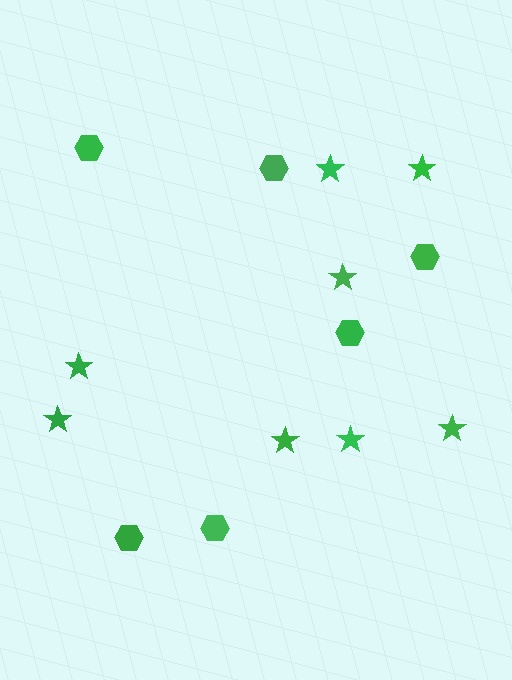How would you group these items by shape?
There are 2 groups: one group of hexagons (6) and one group of stars (8).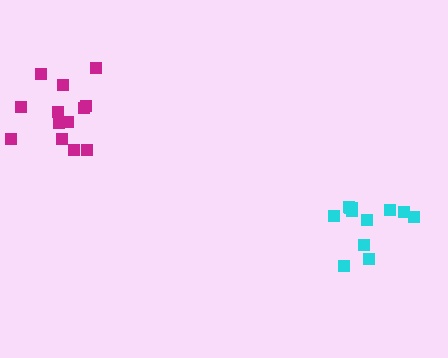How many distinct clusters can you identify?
There are 2 distinct clusters.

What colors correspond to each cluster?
The clusters are colored: cyan, magenta.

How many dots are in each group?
Group 1: 12 dots, Group 2: 13 dots (25 total).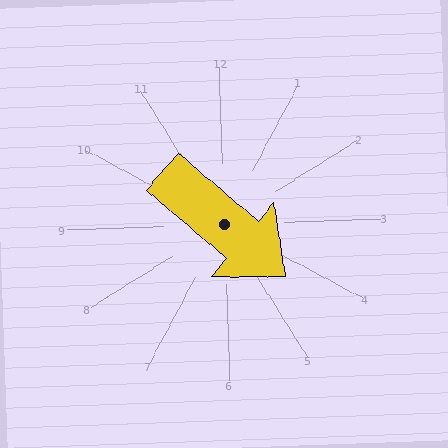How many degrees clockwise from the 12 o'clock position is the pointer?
Approximately 132 degrees.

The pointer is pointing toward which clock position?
Roughly 4 o'clock.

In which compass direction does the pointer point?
Southeast.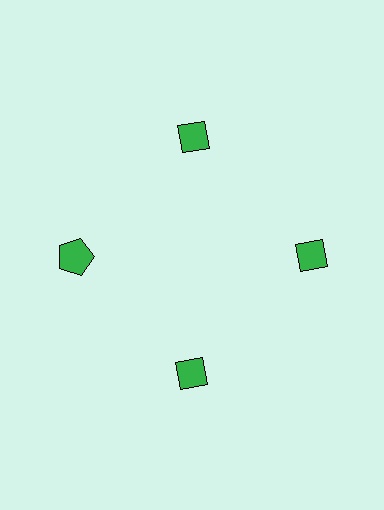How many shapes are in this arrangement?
There are 4 shapes arranged in a ring pattern.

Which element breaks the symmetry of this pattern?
The green pentagon at roughly the 9 o'clock position breaks the symmetry. All other shapes are green diamonds.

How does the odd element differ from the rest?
It has a different shape: pentagon instead of diamond.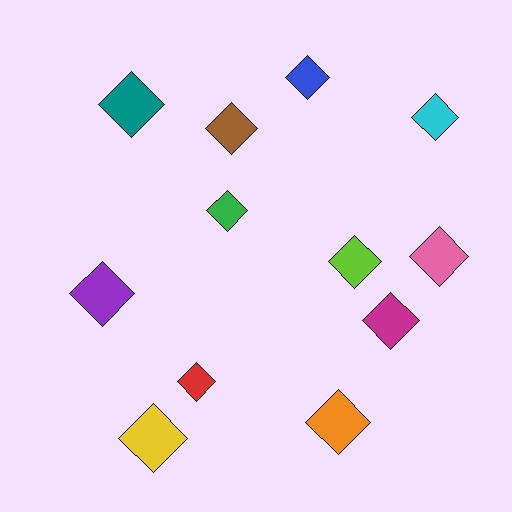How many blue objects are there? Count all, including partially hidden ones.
There is 1 blue object.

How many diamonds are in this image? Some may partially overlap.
There are 12 diamonds.